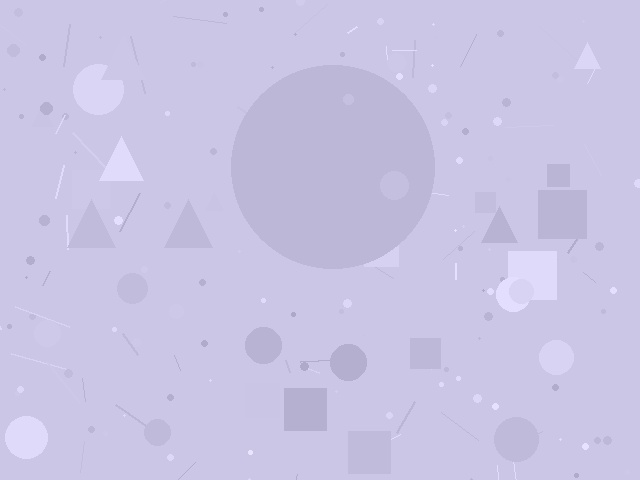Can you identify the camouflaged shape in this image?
The camouflaged shape is a circle.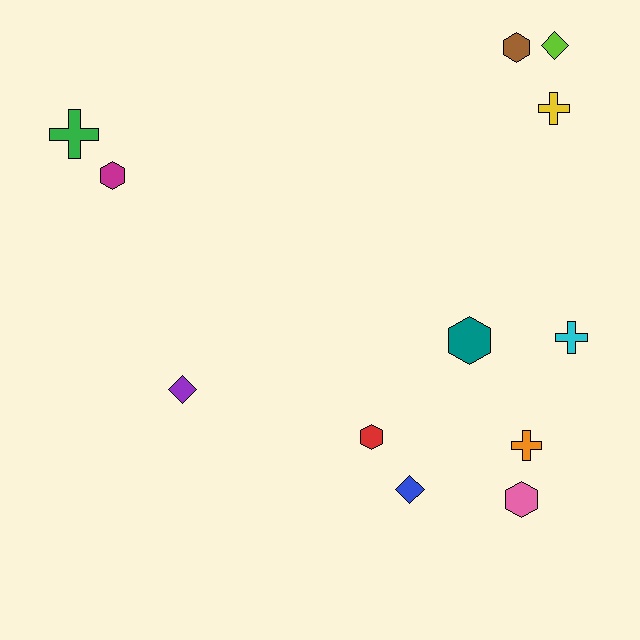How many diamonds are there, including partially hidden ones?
There are 3 diamonds.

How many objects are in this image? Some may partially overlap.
There are 12 objects.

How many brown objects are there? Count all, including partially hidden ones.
There is 1 brown object.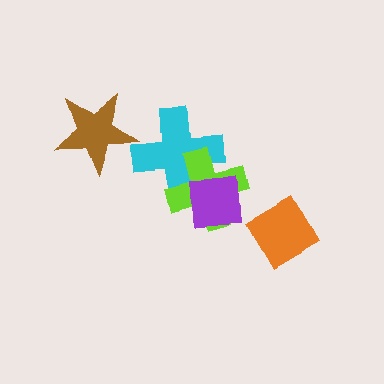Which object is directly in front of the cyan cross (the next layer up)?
The lime cross is directly in front of the cyan cross.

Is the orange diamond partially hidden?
No, no other shape covers it.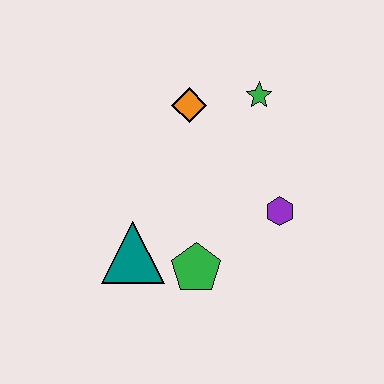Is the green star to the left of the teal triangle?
No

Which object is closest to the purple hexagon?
The green pentagon is closest to the purple hexagon.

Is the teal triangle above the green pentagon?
Yes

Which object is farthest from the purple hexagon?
The teal triangle is farthest from the purple hexagon.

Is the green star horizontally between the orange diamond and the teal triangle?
No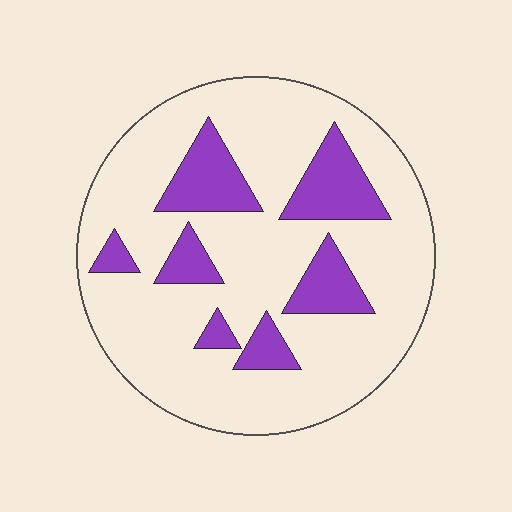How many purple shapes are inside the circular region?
7.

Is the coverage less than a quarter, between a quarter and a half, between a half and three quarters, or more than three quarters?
Less than a quarter.